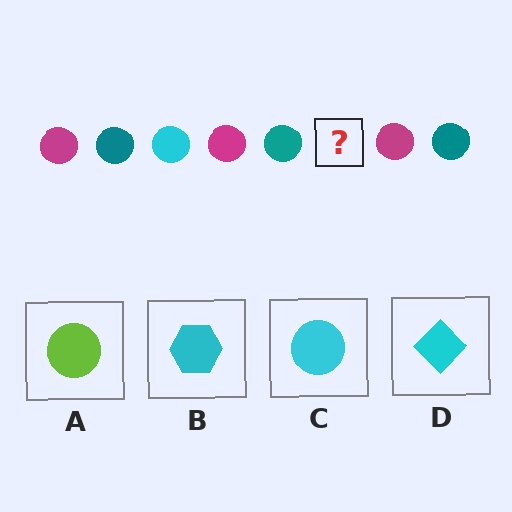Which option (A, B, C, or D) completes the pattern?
C.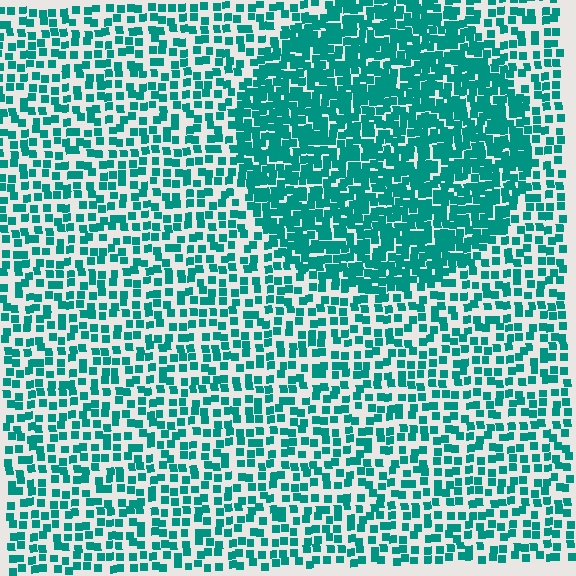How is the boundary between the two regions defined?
The boundary is defined by a change in element density (approximately 2.0x ratio). All elements are the same color, size, and shape.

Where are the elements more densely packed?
The elements are more densely packed inside the circle boundary.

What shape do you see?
I see a circle.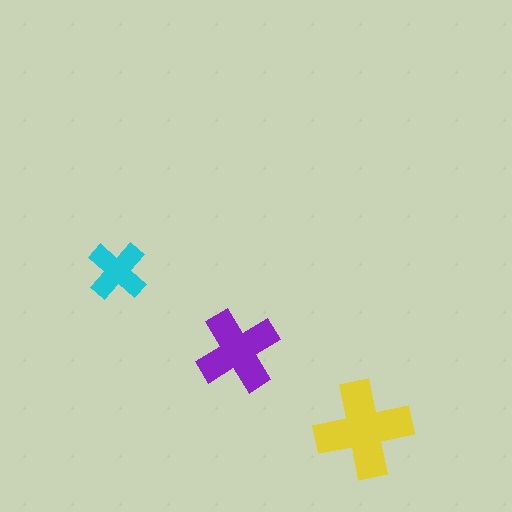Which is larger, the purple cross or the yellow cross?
The yellow one.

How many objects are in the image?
There are 3 objects in the image.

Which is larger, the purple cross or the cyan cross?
The purple one.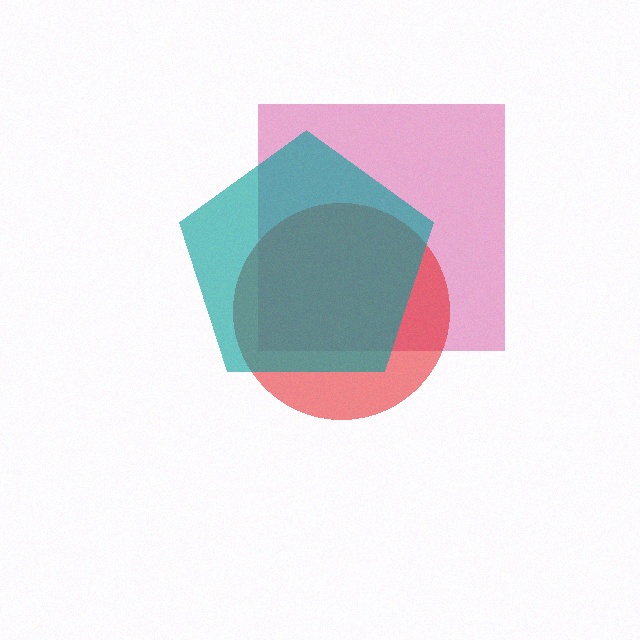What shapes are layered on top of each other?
The layered shapes are: a magenta square, a red circle, a teal pentagon.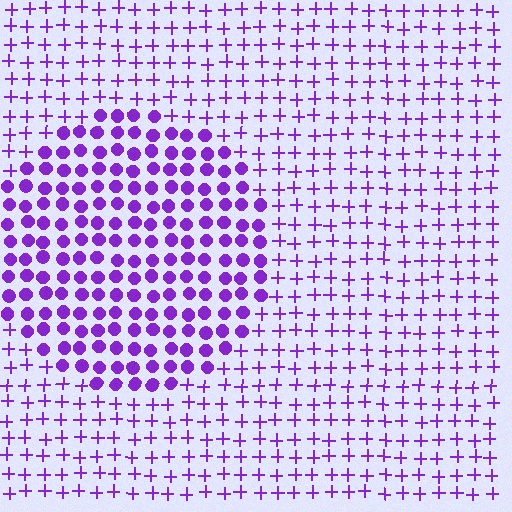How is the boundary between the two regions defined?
The boundary is defined by a change in element shape: circles inside vs. plus signs outside. All elements share the same color and spacing.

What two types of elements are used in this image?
The image uses circles inside the circle region and plus signs outside it.